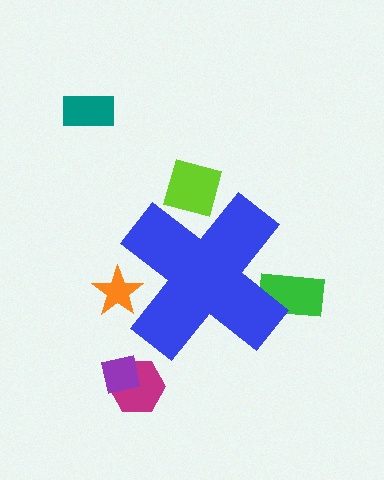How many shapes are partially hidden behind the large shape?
3 shapes are partially hidden.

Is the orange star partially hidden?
Yes, the orange star is partially hidden behind the blue cross.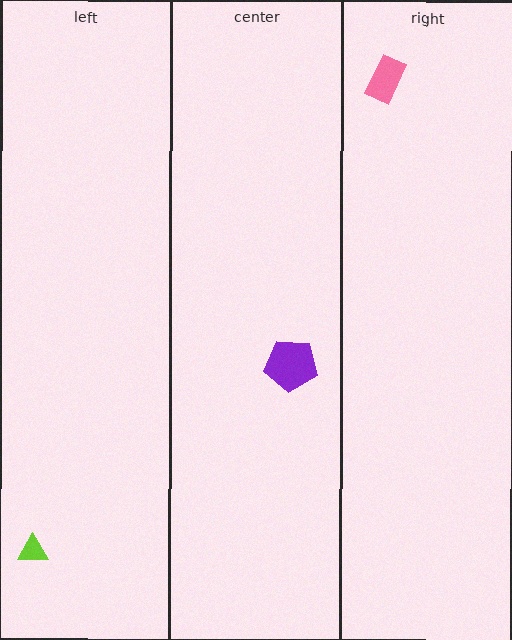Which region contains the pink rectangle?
The right region.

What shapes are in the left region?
The lime triangle.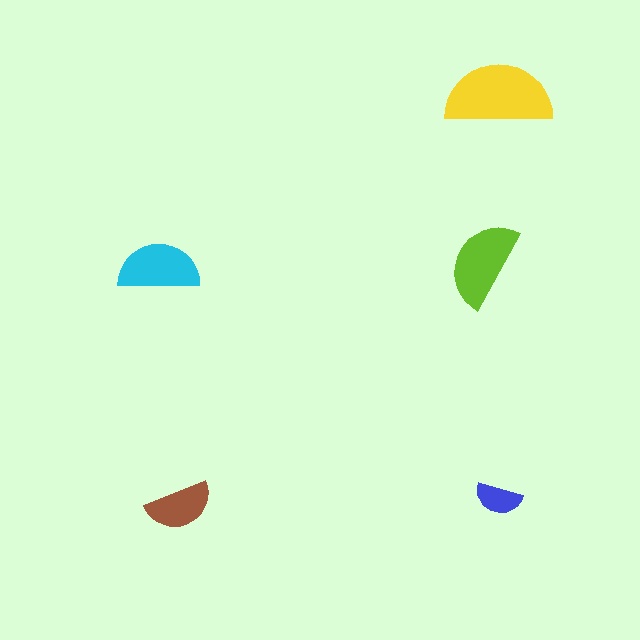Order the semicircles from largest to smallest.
the yellow one, the lime one, the cyan one, the brown one, the blue one.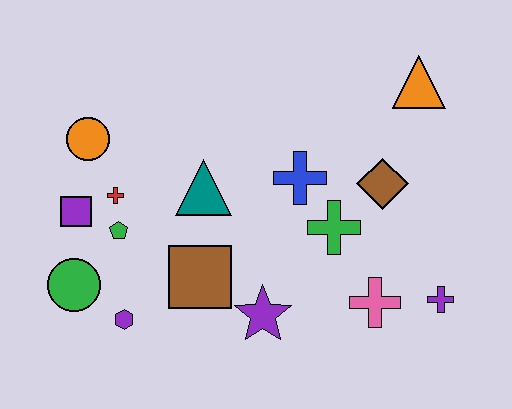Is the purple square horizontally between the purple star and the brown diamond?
No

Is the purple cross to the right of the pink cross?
Yes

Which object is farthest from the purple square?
The purple cross is farthest from the purple square.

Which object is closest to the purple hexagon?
The green circle is closest to the purple hexagon.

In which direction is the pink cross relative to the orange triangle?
The pink cross is below the orange triangle.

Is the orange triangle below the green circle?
No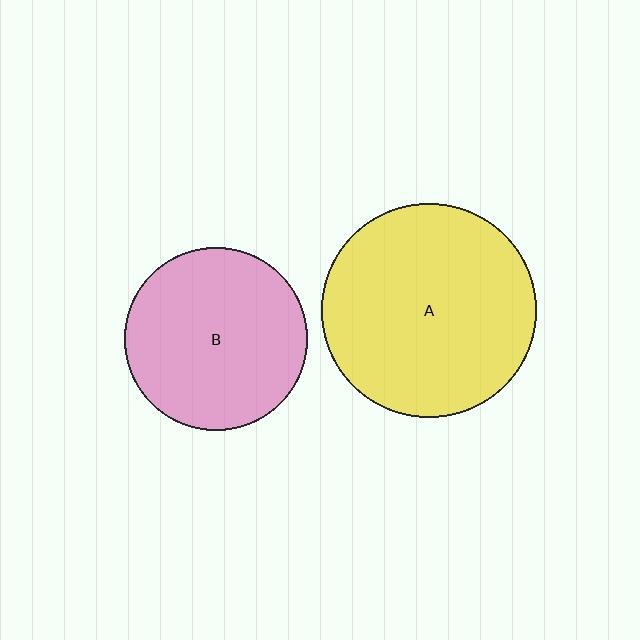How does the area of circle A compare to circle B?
Approximately 1.4 times.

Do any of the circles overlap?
No, none of the circles overlap.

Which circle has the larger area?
Circle A (yellow).